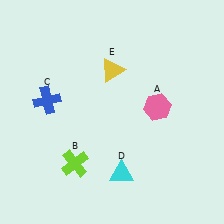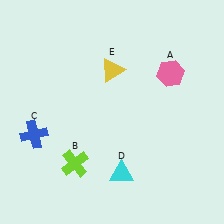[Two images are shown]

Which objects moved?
The objects that moved are: the pink hexagon (A), the blue cross (C).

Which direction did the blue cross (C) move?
The blue cross (C) moved down.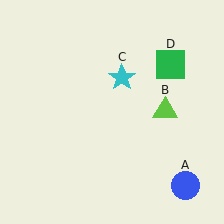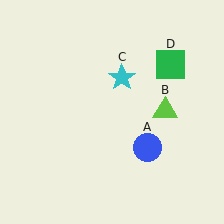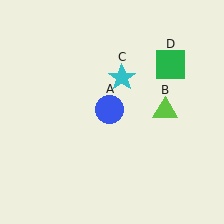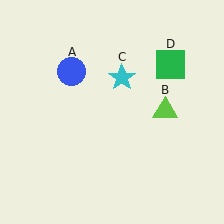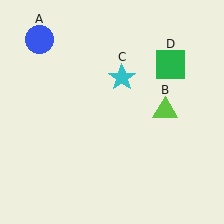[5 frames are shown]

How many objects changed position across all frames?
1 object changed position: blue circle (object A).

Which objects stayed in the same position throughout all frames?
Lime triangle (object B) and cyan star (object C) and green square (object D) remained stationary.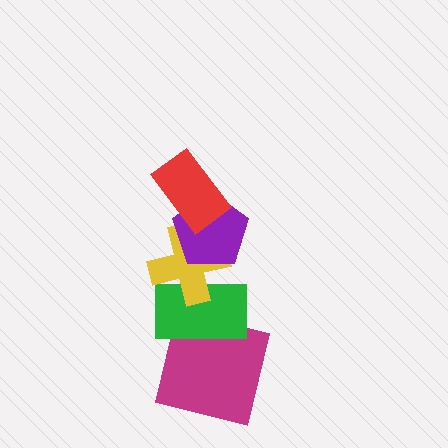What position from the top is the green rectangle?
The green rectangle is 4th from the top.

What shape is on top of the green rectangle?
The yellow cross is on top of the green rectangle.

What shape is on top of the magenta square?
The green rectangle is on top of the magenta square.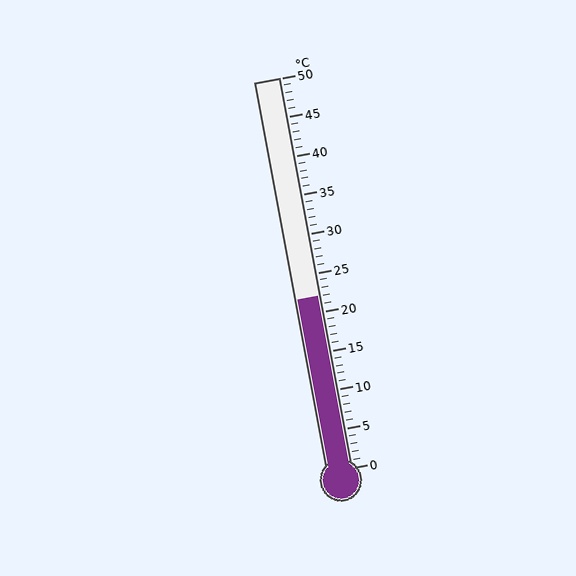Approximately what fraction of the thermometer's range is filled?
The thermometer is filled to approximately 45% of its range.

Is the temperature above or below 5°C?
The temperature is above 5°C.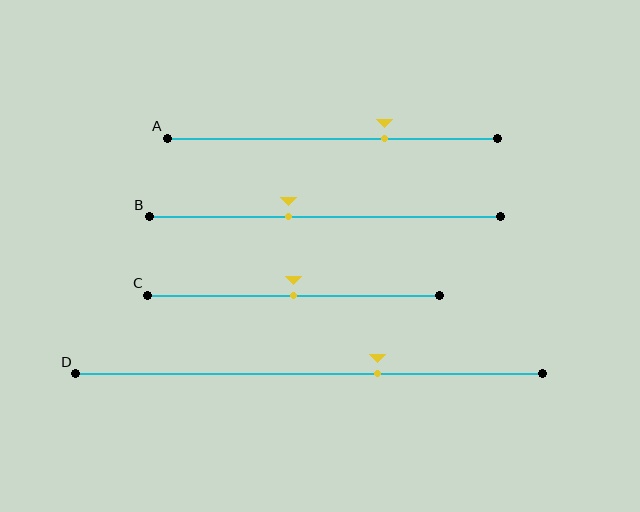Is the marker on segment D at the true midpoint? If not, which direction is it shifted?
No, the marker on segment D is shifted to the right by about 15% of the segment length.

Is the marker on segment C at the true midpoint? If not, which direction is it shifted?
Yes, the marker on segment C is at the true midpoint.